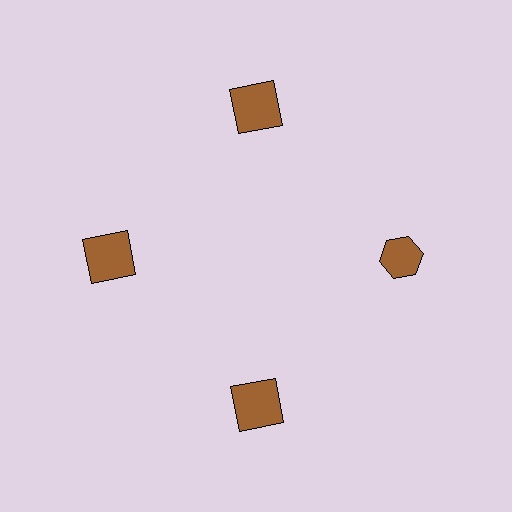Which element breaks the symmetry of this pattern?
The brown hexagon at roughly the 3 o'clock position breaks the symmetry. All other shapes are brown squares.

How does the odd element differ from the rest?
It has a different shape: hexagon instead of square.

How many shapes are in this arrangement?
There are 4 shapes arranged in a ring pattern.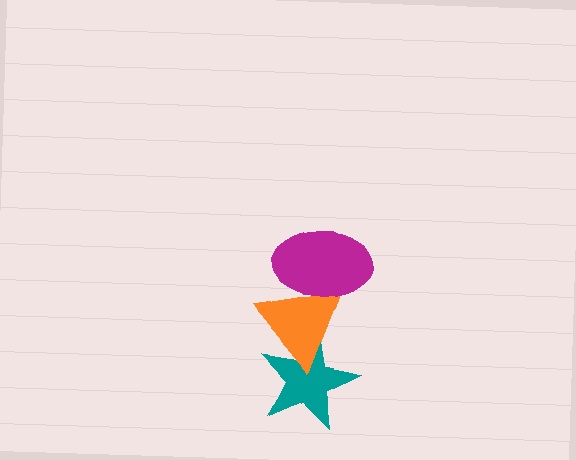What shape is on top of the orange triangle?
The magenta ellipse is on top of the orange triangle.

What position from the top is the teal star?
The teal star is 3rd from the top.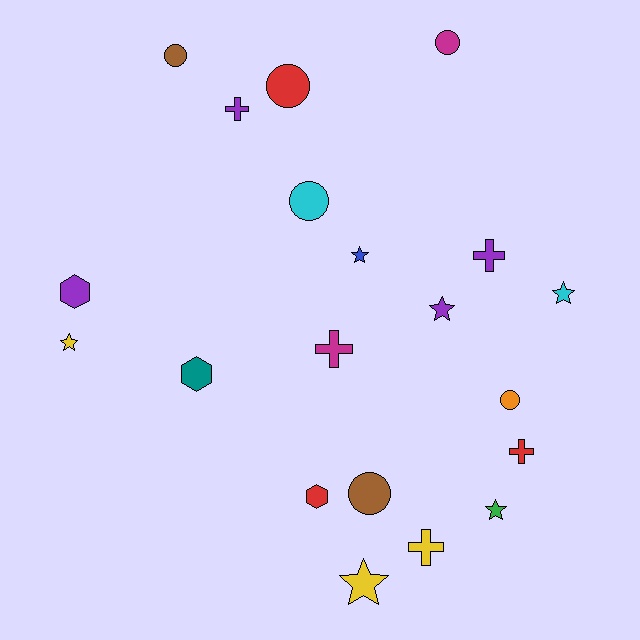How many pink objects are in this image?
There are no pink objects.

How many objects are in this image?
There are 20 objects.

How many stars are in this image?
There are 6 stars.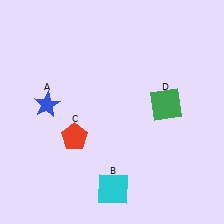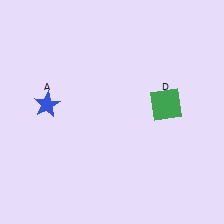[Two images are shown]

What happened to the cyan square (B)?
The cyan square (B) was removed in Image 2. It was in the bottom-right area of Image 1.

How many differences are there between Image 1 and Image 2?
There are 2 differences between the two images.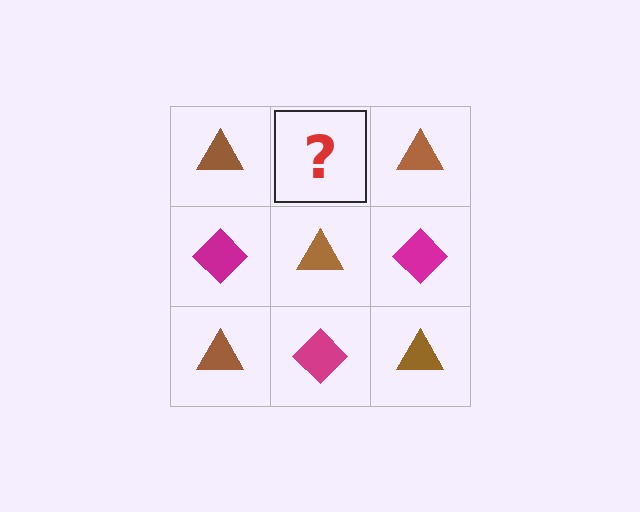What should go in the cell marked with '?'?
The missing cell should contain a magenta diamond.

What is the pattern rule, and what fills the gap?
The rule is that it alternates brown triangle and magenta diamond in a checkerboard pattern. The gap should be filled with a magenta diamond.